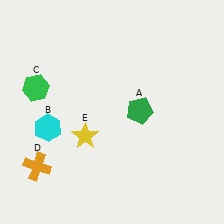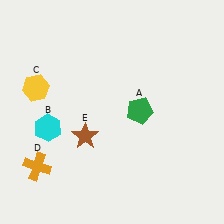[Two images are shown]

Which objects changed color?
C changed from green to yellow. E changed from yellow to brown.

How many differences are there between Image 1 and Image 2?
There are 2 differences between the two images.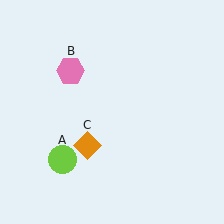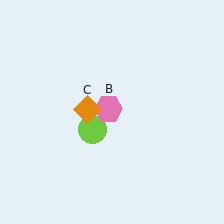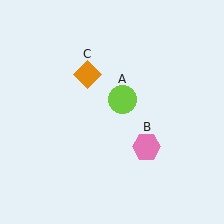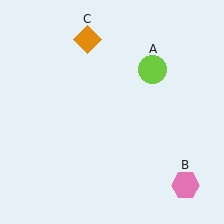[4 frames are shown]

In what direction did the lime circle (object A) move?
The lime circle (object A) moved up and to the right.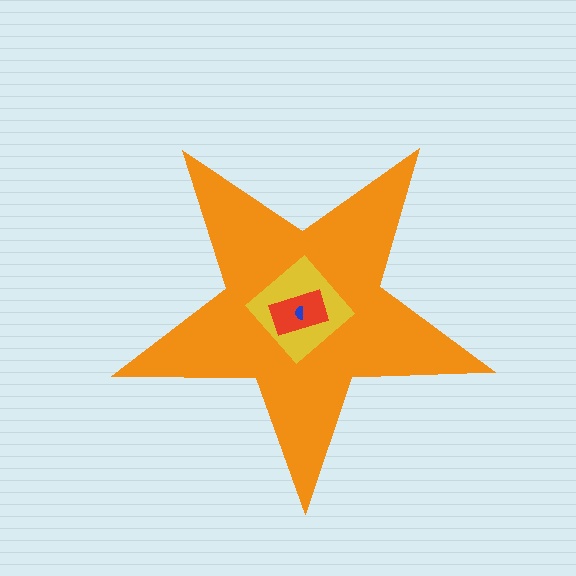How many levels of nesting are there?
4.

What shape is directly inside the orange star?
The yellow diamond.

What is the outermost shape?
The orange star.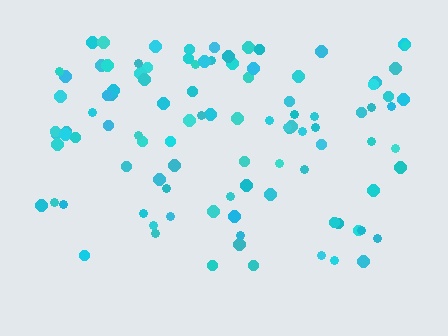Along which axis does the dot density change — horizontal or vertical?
Vertical.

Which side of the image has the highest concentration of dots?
The top.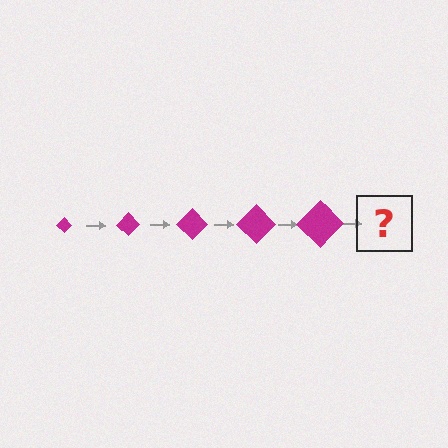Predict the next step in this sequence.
The next step is a magenta diamond, larger than the previous one.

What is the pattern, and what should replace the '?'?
The pattern is that the diamond gets progressively larger each step. The '?' should be a magenta diamond, larger than the previous one.